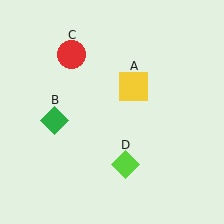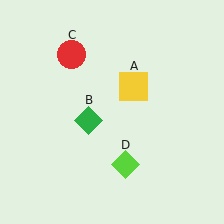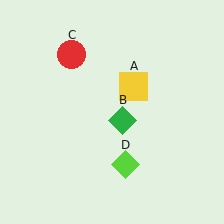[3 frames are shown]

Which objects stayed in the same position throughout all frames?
Yellow square (object A) and red circle (object C) and lime diamond (object D) remained stationary.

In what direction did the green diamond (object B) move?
The green diamond (object B) moved right.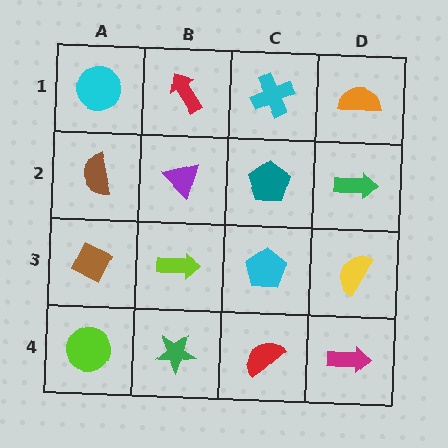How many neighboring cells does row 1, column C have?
3.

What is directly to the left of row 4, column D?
A red semicircle.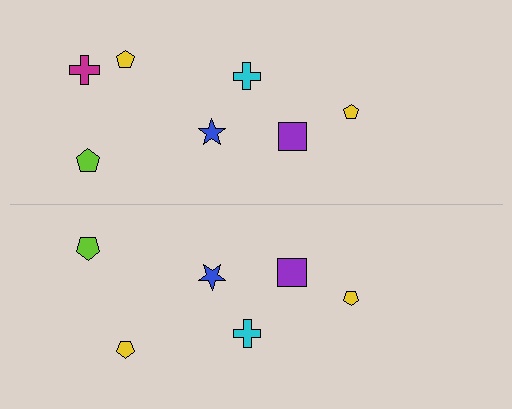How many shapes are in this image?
There are 13 shapes in this image.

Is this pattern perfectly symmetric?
No, the pattern is not perfectly symmetric. A magenta cross is missing from the bottom side.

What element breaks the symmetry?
A magenta cross is missing from the bottom side.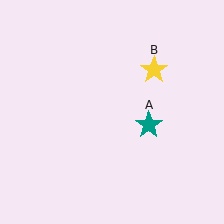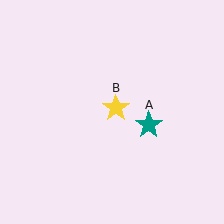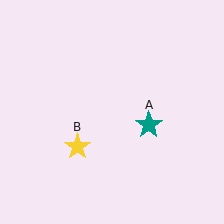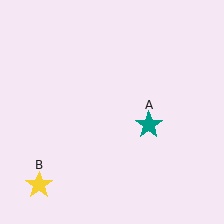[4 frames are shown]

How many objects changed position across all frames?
1 object changed position: yellow star (object B).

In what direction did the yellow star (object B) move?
The yellow star (object B) moved down and to the left.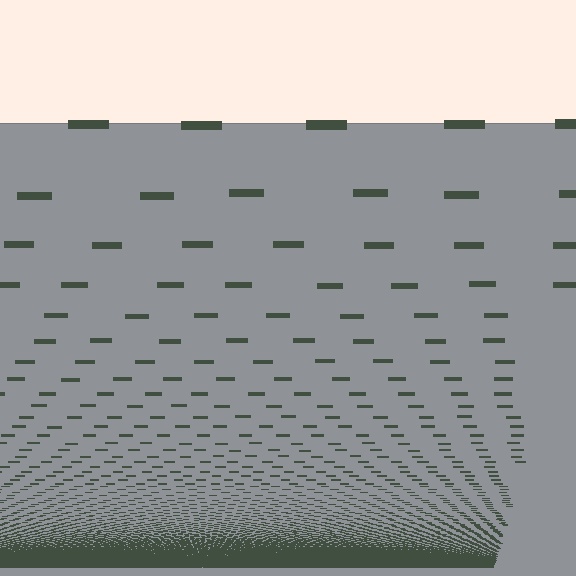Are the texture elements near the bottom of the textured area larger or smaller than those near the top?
Smaller. The gradient is inverted — elements near the bottom are smaller and denser.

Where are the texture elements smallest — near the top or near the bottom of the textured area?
Near the bottom.